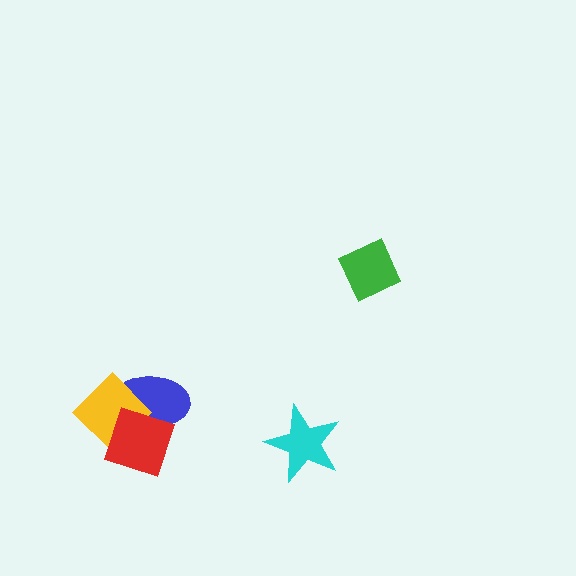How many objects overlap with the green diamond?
0 objects overlap with the green diamond.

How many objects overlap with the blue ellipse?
2 objects overlap with the blue ellipse.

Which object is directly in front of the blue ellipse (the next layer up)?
The yellow diamond is directly in front of the blue ellipse.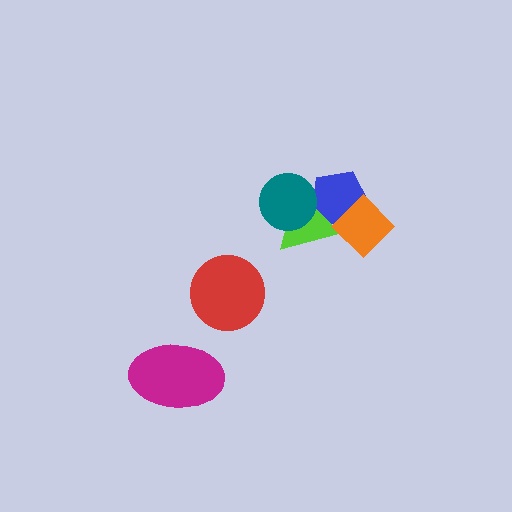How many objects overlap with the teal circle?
2 objects overlap with the teal circle.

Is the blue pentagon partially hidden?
Yes, it is partially covered by another shape.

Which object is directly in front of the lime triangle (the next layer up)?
The orange diamond is directly in front of the lime triangle.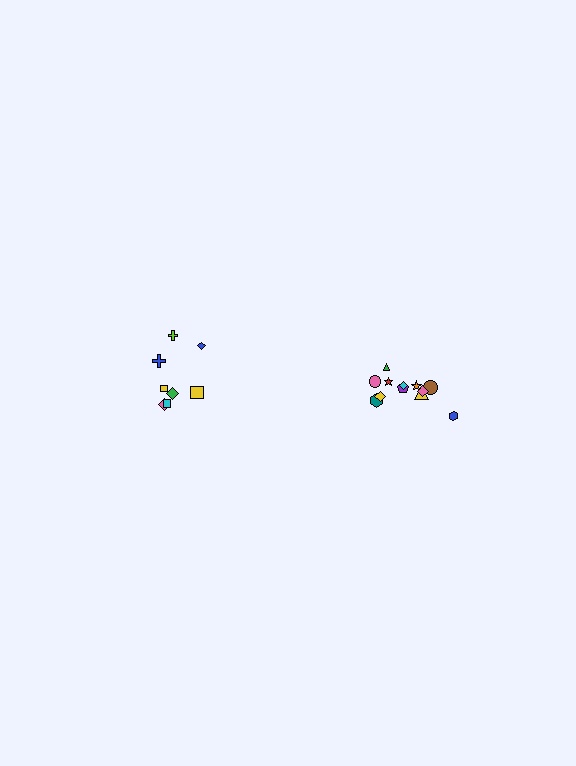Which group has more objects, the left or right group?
The right group.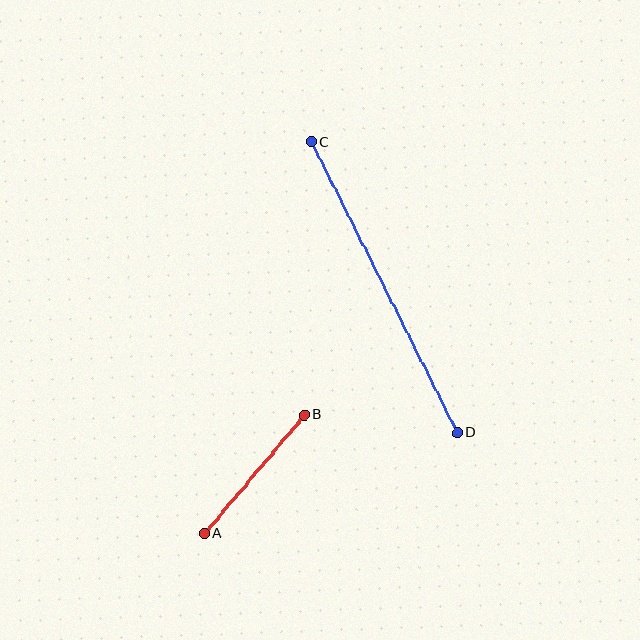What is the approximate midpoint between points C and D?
The midpoint is at approximately (384, 287) pixels.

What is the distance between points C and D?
The distance is approximately 325 pixels.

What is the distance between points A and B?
The distance is approximately 155 pixels.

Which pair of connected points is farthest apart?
Points C and D are farthest apart.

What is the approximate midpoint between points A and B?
The midpoint is at approximately (254, 474) pixels.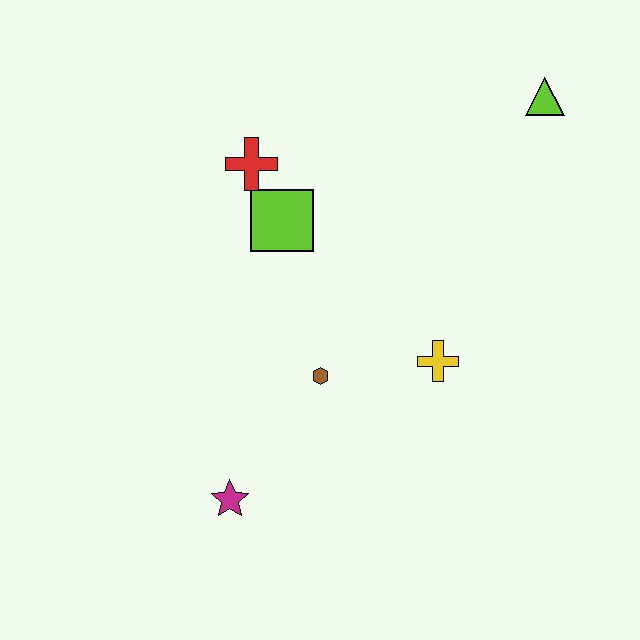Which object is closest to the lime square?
The red cross is closest to the lime square.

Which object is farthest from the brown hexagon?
The lime triangle is farthest from the brown hexagon.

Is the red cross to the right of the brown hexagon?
No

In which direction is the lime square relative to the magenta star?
The lime square is above the magenta star.